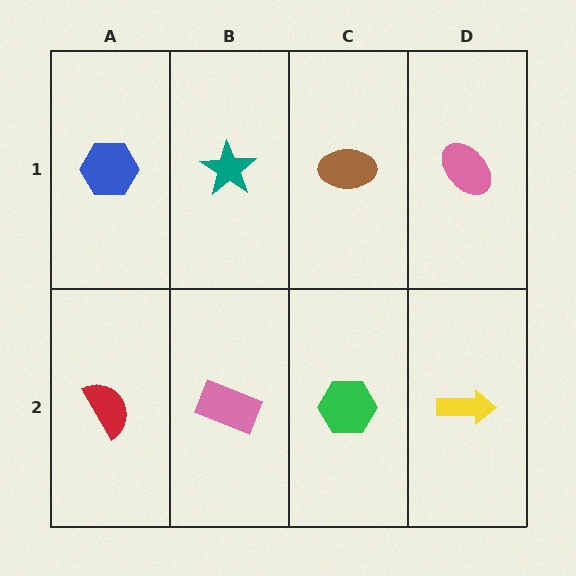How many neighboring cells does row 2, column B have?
3.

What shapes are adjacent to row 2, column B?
A teal star (row 1, column B), a red semicircle (row 2, column A), a green hexagon (row 2, column C).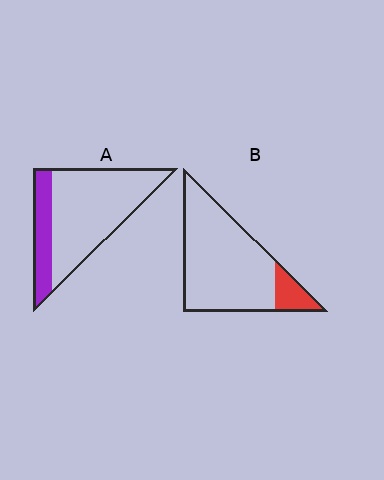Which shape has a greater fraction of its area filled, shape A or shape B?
Shape A.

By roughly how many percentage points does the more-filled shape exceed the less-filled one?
By roughly 10 percentage points (A over B).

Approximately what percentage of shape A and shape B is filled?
A is approximately 25% and B is approximately 15%.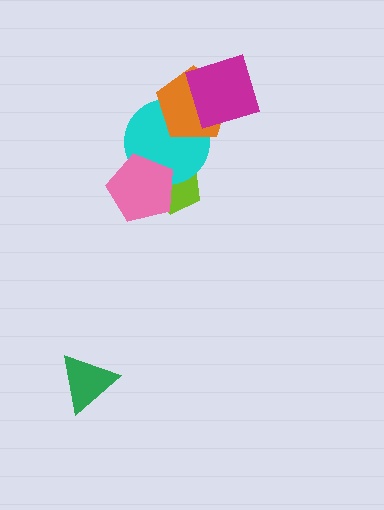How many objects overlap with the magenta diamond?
2 objects overlap with the magenta diamond.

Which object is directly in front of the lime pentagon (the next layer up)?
The cyan circle is directly in front of the lime pentagon.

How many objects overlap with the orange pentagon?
2 objects overlap with the orange pentagon.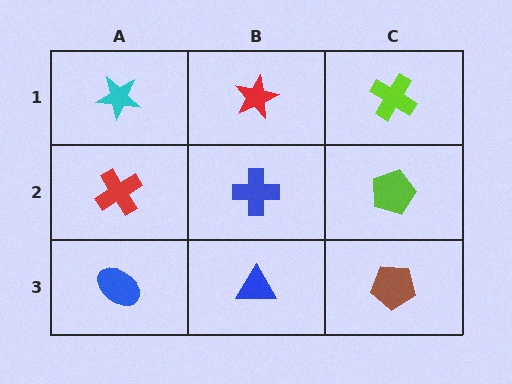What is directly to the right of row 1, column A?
A red star.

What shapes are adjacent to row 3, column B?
A blue cross (row 2, column B), a blue ellipse (row 3, column A), a brown pentagon (row 3, column C).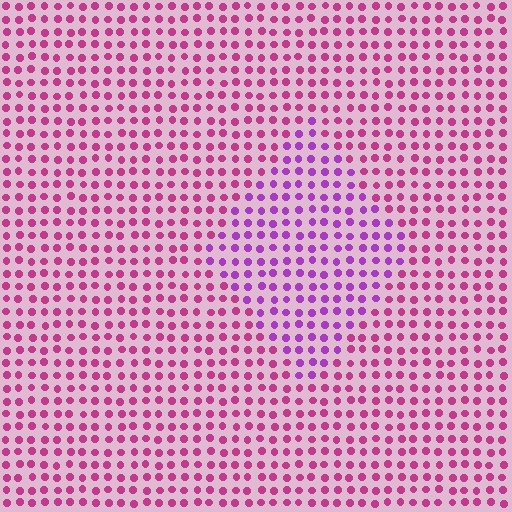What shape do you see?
I see a diamond.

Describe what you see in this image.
The image is filled with small magenta elements in a uniform arrangement. A diamond-shaped region is visible where the elements are tinted to a slightly different hue, forming a subtle color boundary.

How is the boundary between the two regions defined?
The boundary is defined purely by a slight shift in hue (about 34 degrees). Spacing, size, and orientation are identical on both sides.